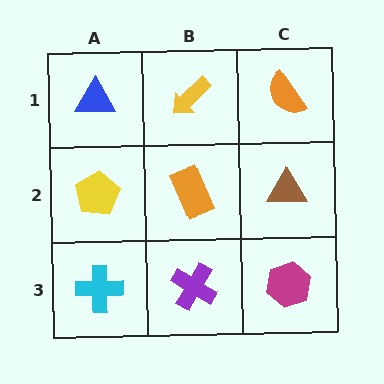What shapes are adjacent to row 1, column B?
An orange rectangle (row 2, column B), a blue triangle (row 1, column A), an orange semicircle (row 1, column C).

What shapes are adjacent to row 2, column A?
A blue triangle (row 1, column A), a cyan cross (row 3, column A), an orange rectangle (row 2, column B).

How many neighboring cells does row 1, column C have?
2.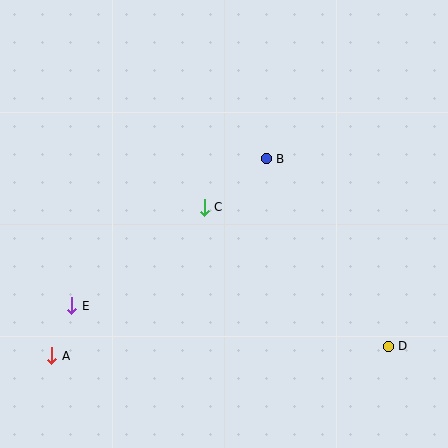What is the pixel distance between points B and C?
The distance between B and C is 78 pixels.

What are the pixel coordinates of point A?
Point A is at (52, 356).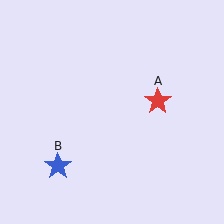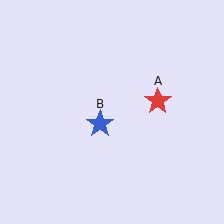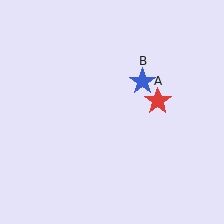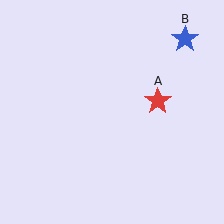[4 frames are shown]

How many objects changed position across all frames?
1 object changed position: blue star (object B).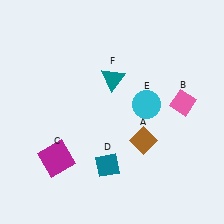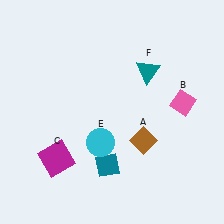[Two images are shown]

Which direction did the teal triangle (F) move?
The teal triangle (F) moved right.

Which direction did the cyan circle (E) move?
The cyan circle (E) moved left.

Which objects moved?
The objects that moved are: the cyan circle (E), the teal triangle (F).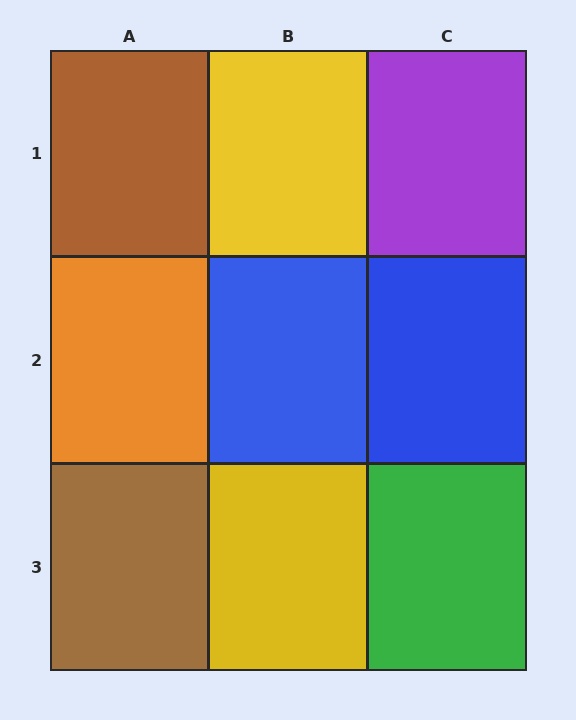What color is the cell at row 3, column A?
Brown.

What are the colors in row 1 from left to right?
Brown, yellow, purple.